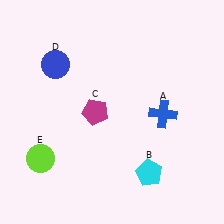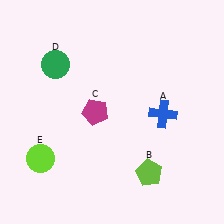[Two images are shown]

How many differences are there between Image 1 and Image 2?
There are 2 differences between the two images.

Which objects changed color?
B changed from cyan to lime. D changed from blue to green.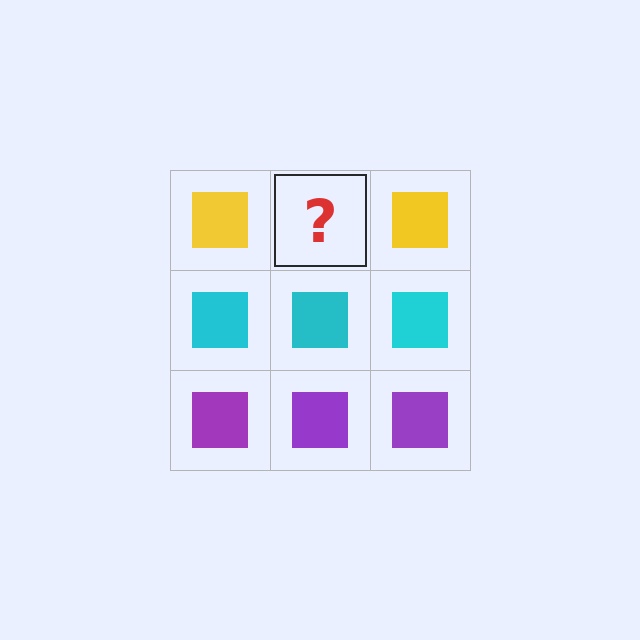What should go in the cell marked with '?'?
The missing cell should contain a yellow square.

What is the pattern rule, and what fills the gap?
The rule is that each row has a consistent color. The gap should be filled with a yellow square.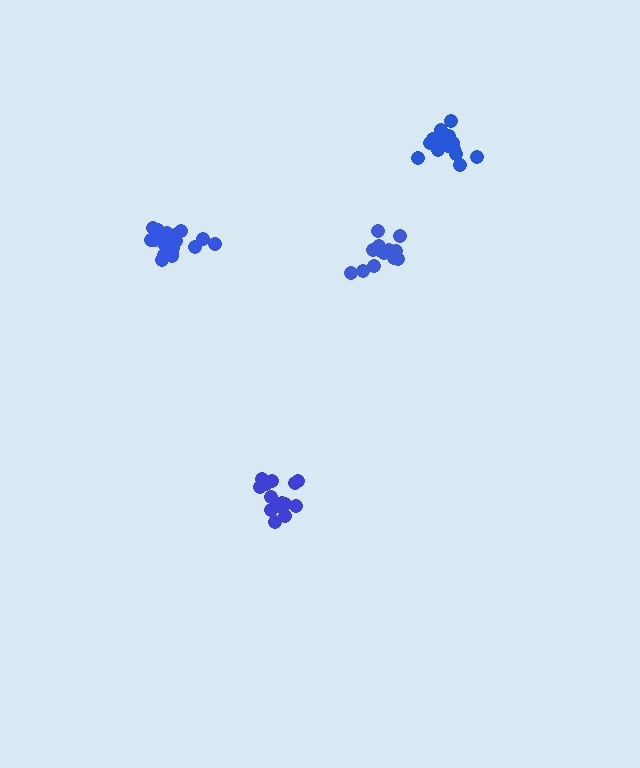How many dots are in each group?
Group 1: 19 dots, Group 2: 16 dots, Group 3: 14 dots, Group 4: 15 dots (64 total).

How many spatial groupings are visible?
There are 4 spatial groupings.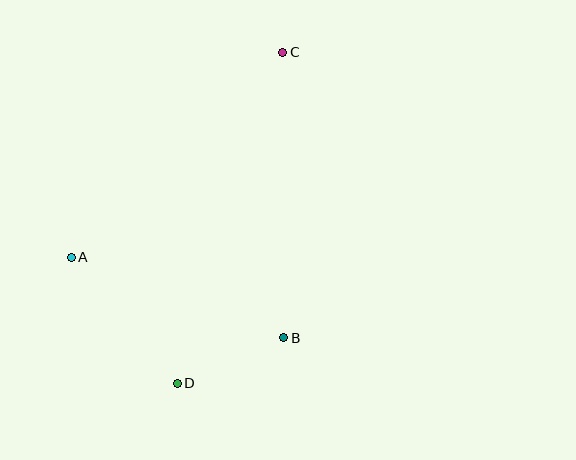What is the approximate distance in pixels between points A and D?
The distance between A and D is approximately 165 pixels.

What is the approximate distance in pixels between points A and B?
The distance between A and B is approximately 227 pixels.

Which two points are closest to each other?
Points B and D are closest to each other.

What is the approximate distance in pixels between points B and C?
The distance between B and C is approximately 286 pixels.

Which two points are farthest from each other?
Points C and D are farthest from each other.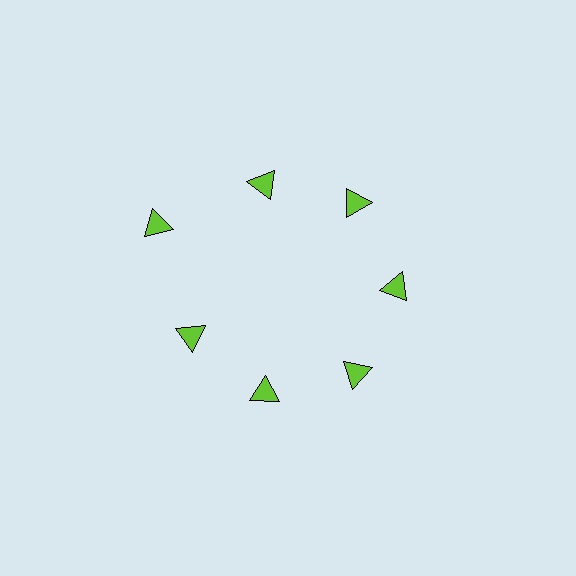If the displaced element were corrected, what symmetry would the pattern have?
It would have 7-fold rotational symmetry — the pattern would map onto itself every 51 degrees.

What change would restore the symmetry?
The symmetry would be restored by moving it inward, back onto the ring so that all 7 triangles sit at equal angles and equal distance from the center.